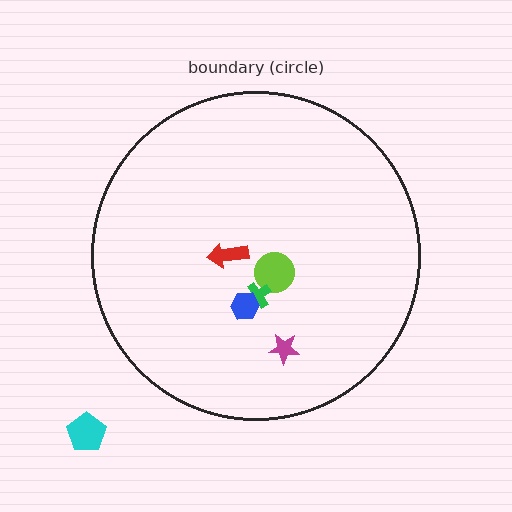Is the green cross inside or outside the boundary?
Inside.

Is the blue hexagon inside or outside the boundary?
Inside.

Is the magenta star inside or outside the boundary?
Inside.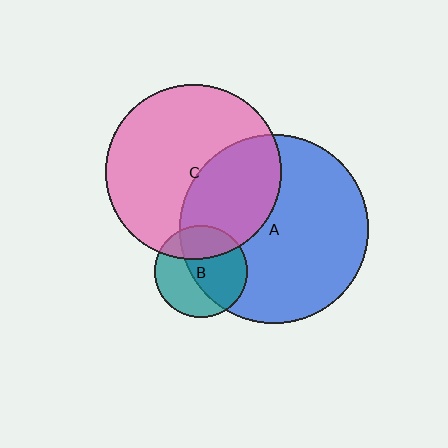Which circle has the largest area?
Circle A (blue).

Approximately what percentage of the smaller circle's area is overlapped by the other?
Approximately 60%.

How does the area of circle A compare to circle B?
Approximately 4.2 times.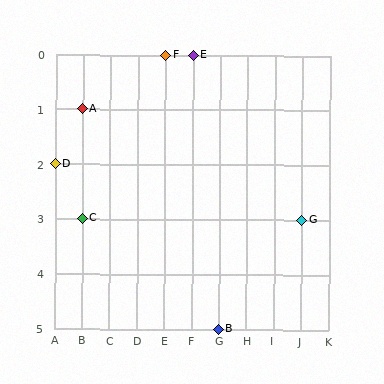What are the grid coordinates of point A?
Point A is at grid coordinates (B, 1).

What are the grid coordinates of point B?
Point B is at grid coordinates (G, 5).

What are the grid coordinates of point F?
Point F is at grid coordinates (E, 0).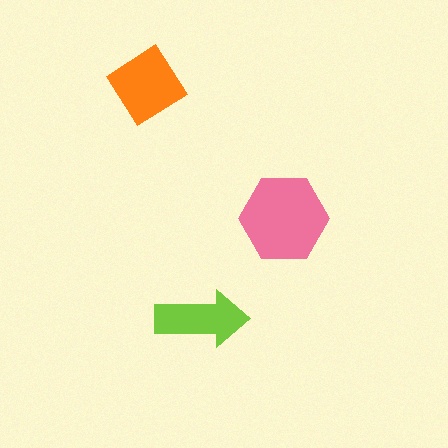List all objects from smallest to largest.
The lime arrow, the orange diamond, the pink hexagon.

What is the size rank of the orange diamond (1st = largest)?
2nd.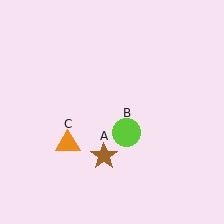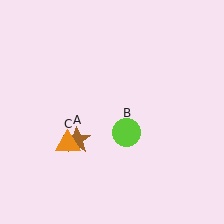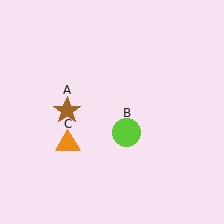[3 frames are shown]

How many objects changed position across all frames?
1 object changed position: brown star (object A).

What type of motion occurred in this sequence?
The brown star (object A) rotated clockwise around the center of the scene.